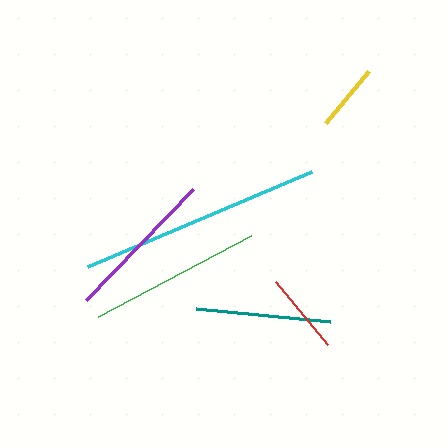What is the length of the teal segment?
The teal segment is approximately 135 pixels long.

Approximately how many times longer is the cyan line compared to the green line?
The cyan line is approximately 1.4 times the length of the green line.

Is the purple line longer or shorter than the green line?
The green line is longer than the purple line.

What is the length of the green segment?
The green segment is approximately 173 pixels long.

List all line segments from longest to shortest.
From longest to shortest: cyan, green, purple, teal, red, yellow.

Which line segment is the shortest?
The yellow line is the shortest at approximately 68 pixels.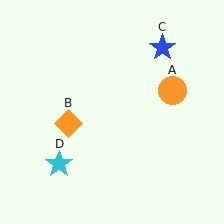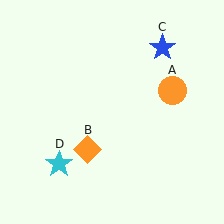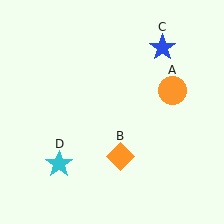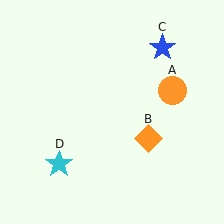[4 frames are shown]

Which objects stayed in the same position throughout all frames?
Orange circle (object A) and blue star (object C) and cyan star (object D) remained stationary.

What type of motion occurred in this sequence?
The orange diamond (object B) rotated counterclockwise around the center of the scene.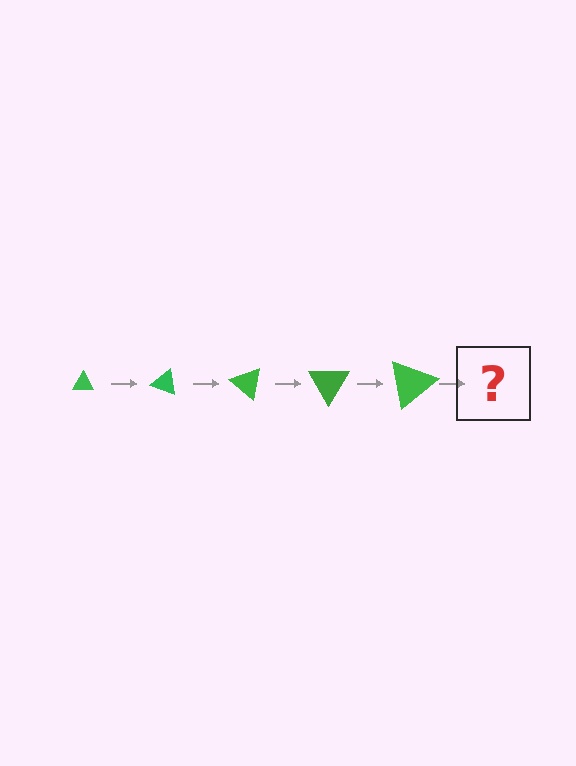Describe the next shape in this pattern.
It should be a triangle, larger than the previous one and rotated 100 degrees from the start.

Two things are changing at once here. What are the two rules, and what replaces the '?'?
The two rules are that the triangle grows larger each step and it rotates 20 degrees each step. The '?' should be a triangle, larger than the previous one and rotated 100 degrees from the start.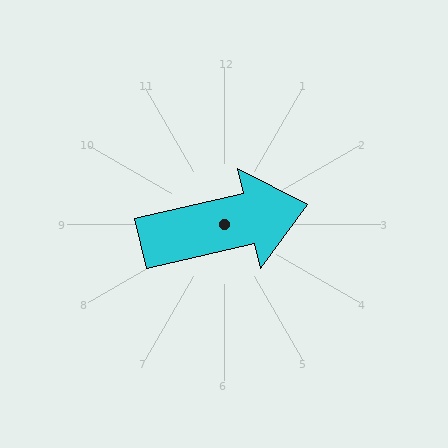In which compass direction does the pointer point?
East.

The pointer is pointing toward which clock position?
Roughly 3 o'clock.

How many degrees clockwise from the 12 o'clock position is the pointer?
Approximately 77 degrees.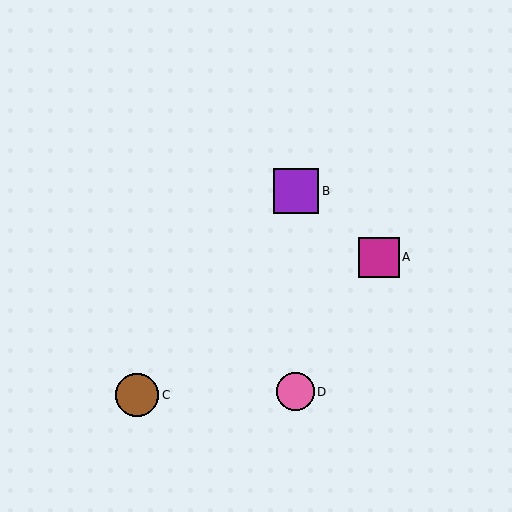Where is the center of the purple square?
The center of the purple square is at (296, 191).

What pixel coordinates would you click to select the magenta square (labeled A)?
Click at (379, 257) to select the magenta square A.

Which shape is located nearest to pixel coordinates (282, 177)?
The purple square (labeled B) at (296, 191) is nearest to that location.